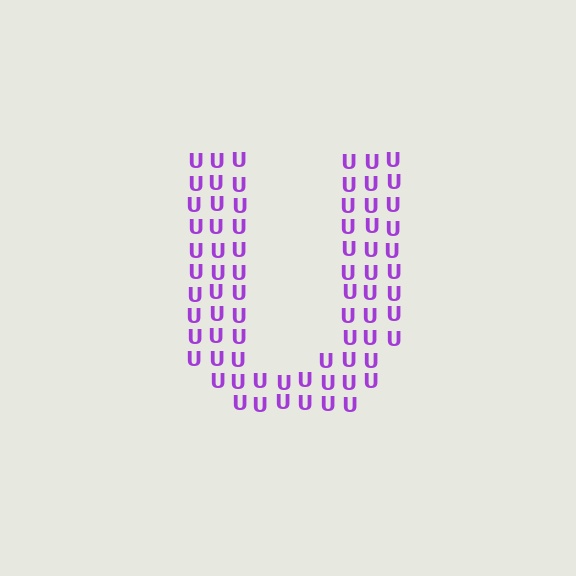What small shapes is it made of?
It is made of small letter U's.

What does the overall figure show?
The overall figure shows the letter U.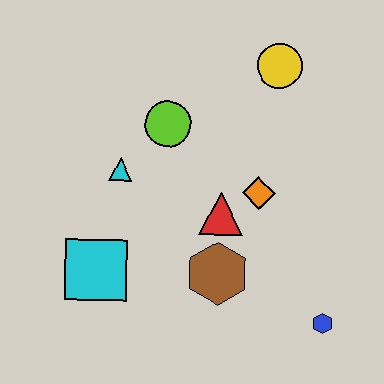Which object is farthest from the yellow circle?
The cyan square is farthest from the yellow circle.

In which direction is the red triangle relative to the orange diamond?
The red triangle is to the left of the orange diamond.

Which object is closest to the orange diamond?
The red triangle is closest to the orange diamond.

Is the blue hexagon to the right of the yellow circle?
Yes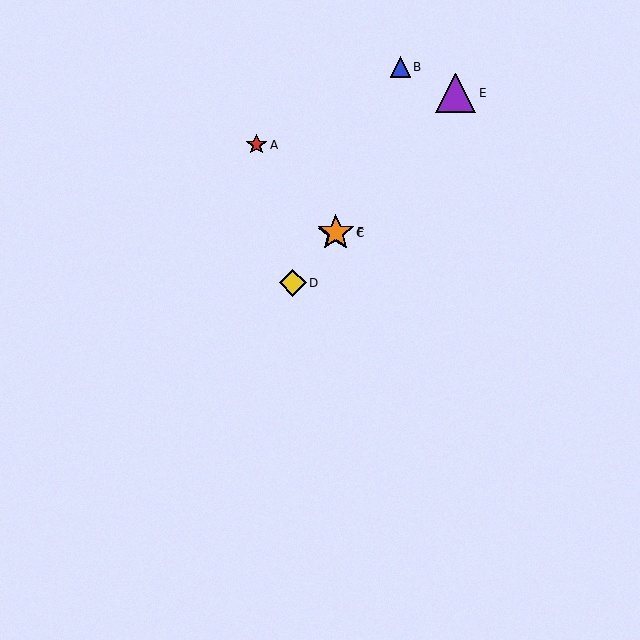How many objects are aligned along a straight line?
4 objects (C, D, E, F) are aligned along a straight line.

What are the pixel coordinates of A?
Object A is at (256, 145).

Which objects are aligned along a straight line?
Objects C, D, E, F are aligned along a straight line.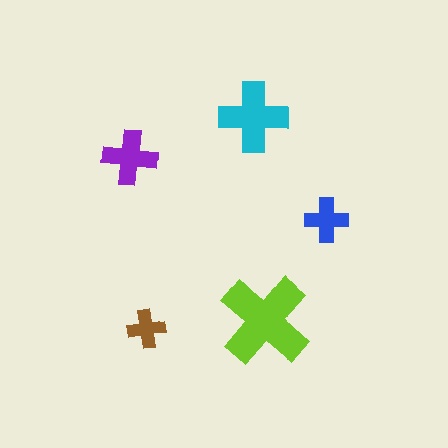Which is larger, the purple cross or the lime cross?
The lime one.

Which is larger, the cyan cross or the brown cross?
The cyan one.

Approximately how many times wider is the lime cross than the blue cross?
About 2 times wider.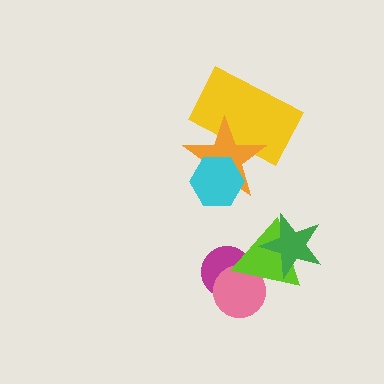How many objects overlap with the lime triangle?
3 objects overlap with the lime triangle.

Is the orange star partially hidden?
Yes, it is partially covered by another shape.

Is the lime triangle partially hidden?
Yes, it is partially covered by another shape.